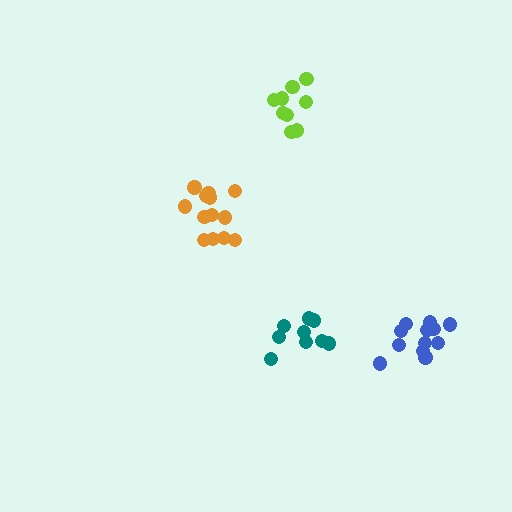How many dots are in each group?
Group 1: 13 dots, Group 2: 12 dots, Group 3: 9 dots, Group 4: 9 dots (43 total).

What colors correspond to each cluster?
The clusters are colored: orange, blue, teal, lime.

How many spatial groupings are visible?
There are 4 spatial groupings.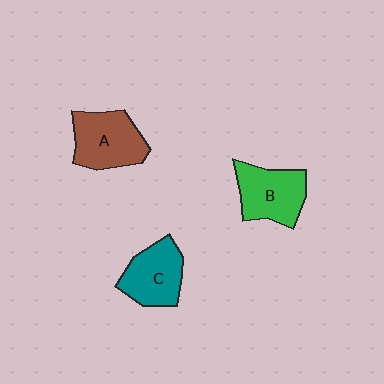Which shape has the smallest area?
Shape C (teal).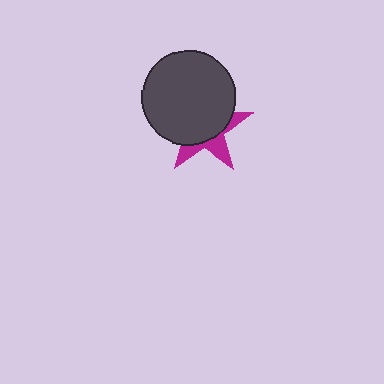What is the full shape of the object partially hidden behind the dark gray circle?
The partially hidden object is a magenta star.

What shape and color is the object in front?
The object in front is a dark gray circle.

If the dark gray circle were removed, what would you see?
You would see the complete magenta star.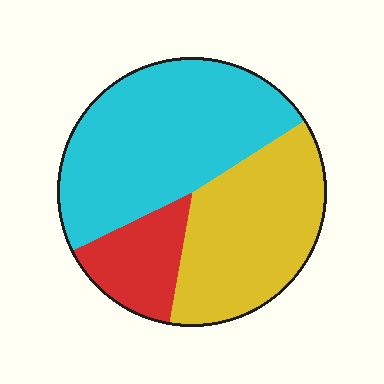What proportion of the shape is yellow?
Yellow covers about 35% of the shape.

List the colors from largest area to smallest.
From largest to smallest: cyan, yellow, red.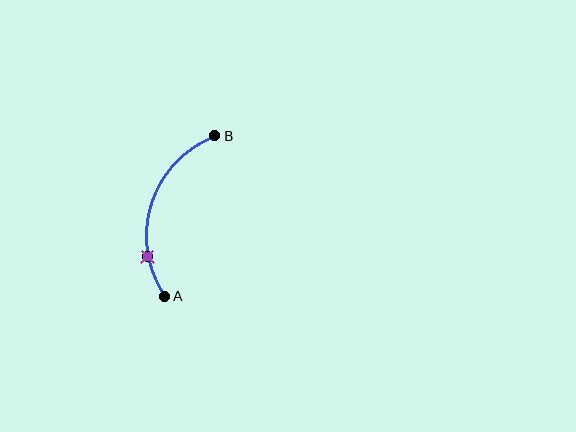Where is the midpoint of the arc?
The arc midpoint is the point on the curve farthest from the straight line joining A and B. It sits to the left of that line.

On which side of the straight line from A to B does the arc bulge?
The arc bulges to the left of the straight line connecting A and B.